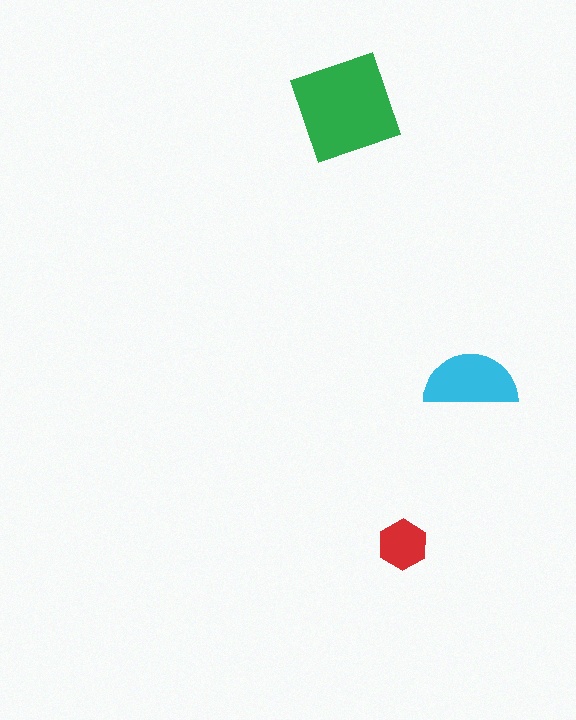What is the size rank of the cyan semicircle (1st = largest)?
2nd.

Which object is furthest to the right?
The cyan semicircle is rightmost.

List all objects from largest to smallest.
The green diamond, the cyan semicircle, the red hexagon.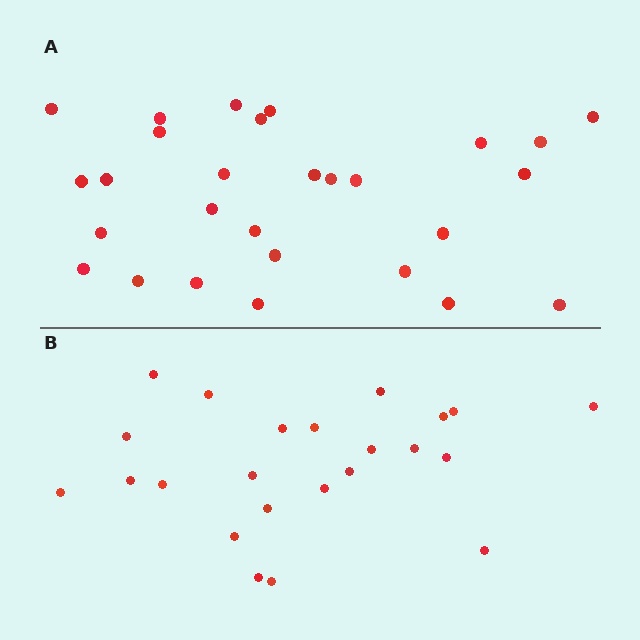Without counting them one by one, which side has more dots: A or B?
Region A (the top region) has more dots.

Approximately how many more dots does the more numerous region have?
Region A has about 5 more dots than region B.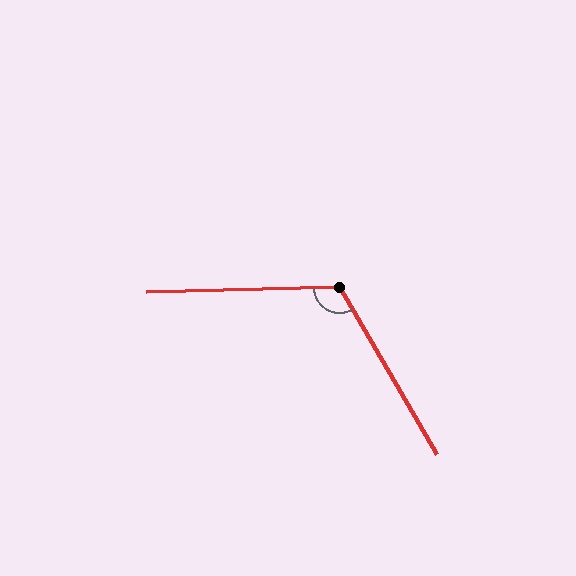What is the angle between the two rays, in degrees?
Approximately 119 degrees.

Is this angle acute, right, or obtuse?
It is obtuse.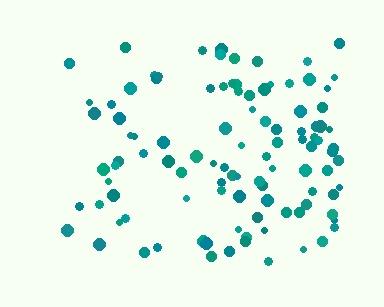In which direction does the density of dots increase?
From left to right, with the right side densest.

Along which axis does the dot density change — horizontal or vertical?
Horizontal.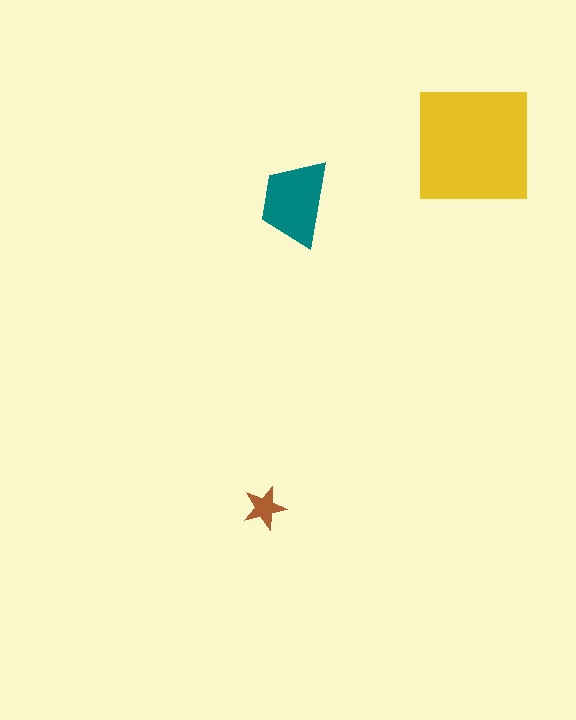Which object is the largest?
The yellow square.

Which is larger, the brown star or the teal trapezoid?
The teal trapezoid.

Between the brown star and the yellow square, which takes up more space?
The yellow square.